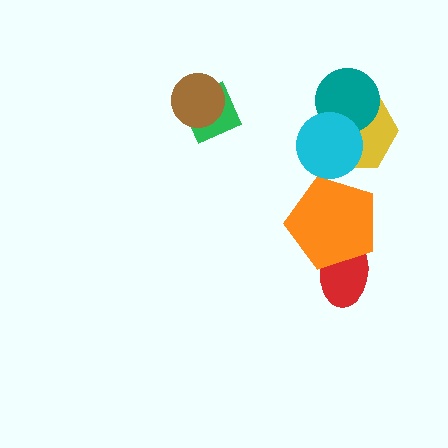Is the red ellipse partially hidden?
Yes, it is partially covered by another shape.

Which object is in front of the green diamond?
The brown circle is in front of the green diamond.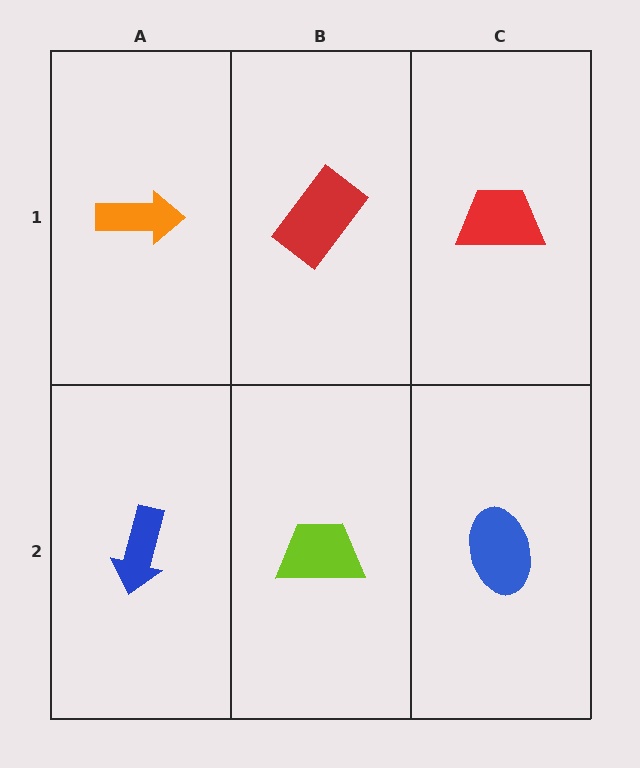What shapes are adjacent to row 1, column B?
A lime trapezoid (row 2, column B), an orange arrow (row 1, column A), a red trapezoid (row 1, column C).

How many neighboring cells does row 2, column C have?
2.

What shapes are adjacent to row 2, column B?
A red rectangle (row 1, column B), a blue arrow (row 2, column A), a blue ellipse (row 2, column C).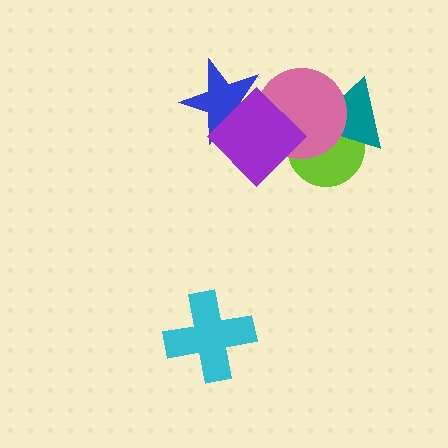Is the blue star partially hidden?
Yes, it is partially covered by another shape.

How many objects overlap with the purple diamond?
3 objects overlap with the purple diamond.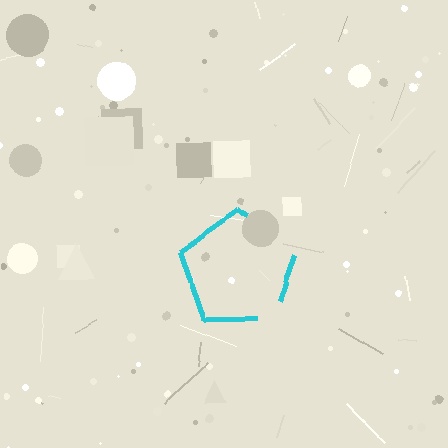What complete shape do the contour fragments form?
The contour fragments form a pentagon.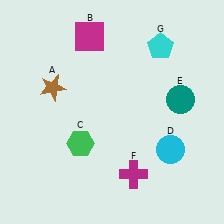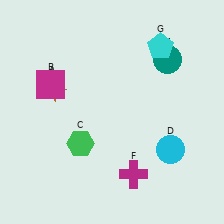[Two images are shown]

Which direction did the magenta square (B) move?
The magenta square (B) moved down.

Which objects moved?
The objects that moved are: the magenta square (B), the teal circle (E).